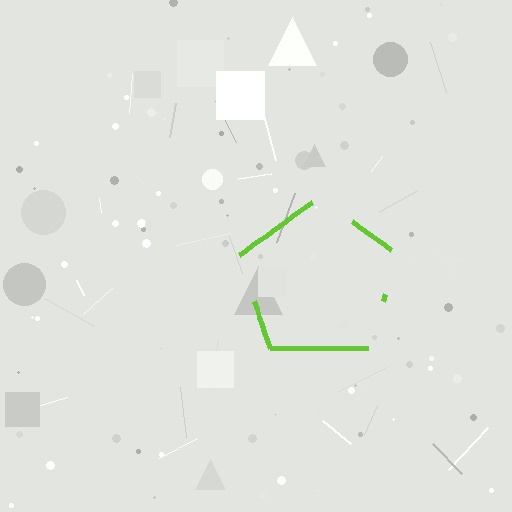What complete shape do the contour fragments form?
The contour fragments form a pentagon.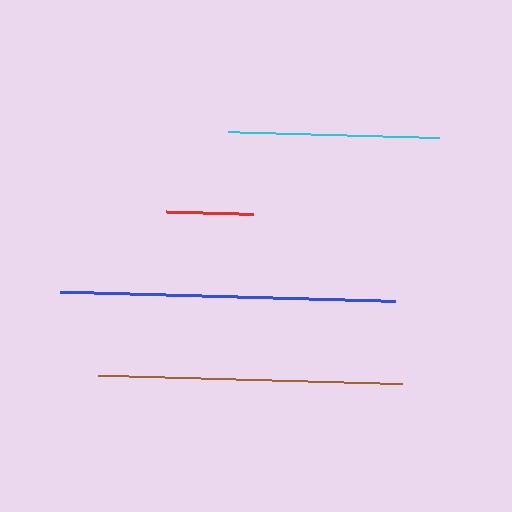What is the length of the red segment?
The red segment is approximately 87 pixels long.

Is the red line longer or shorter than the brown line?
The brown line is longer than the red line.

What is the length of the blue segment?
The blue segment is approximately 336 pixels long.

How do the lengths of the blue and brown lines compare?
The blue and brown lines are approximately the same length.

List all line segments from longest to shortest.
From longest to shortest: blue, brown, cyan, red.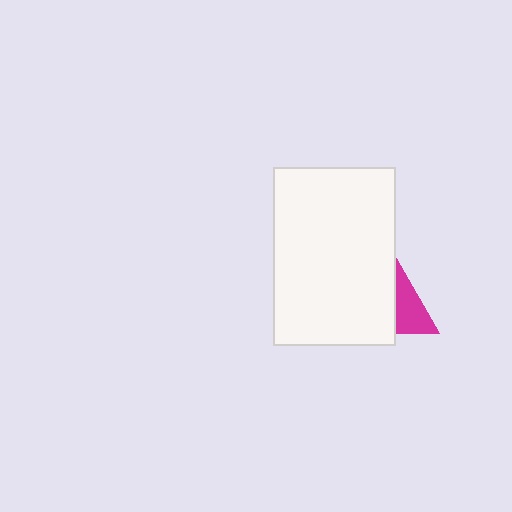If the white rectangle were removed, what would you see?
You would see the complete magenta triangle.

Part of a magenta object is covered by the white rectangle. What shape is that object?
It is a triangle.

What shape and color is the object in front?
The object in front is a white rectangle.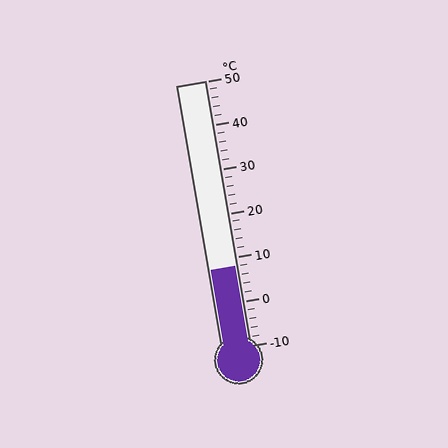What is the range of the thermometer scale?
The thermometer scale ranges from -10°C to 50°C.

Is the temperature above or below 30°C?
The temperature is below 30°C.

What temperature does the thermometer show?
The thermometer shows approximately 8°C.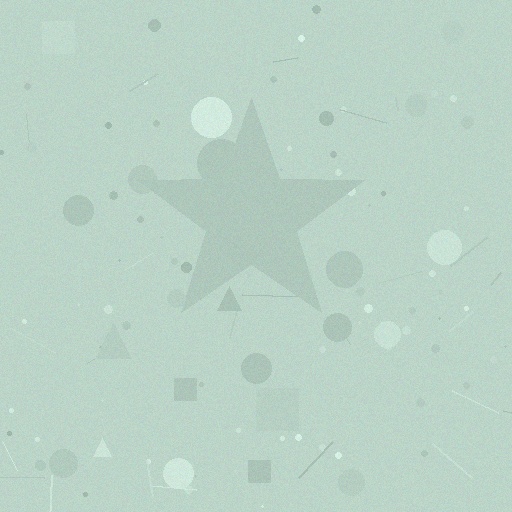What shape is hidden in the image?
A star is hidden in the image.